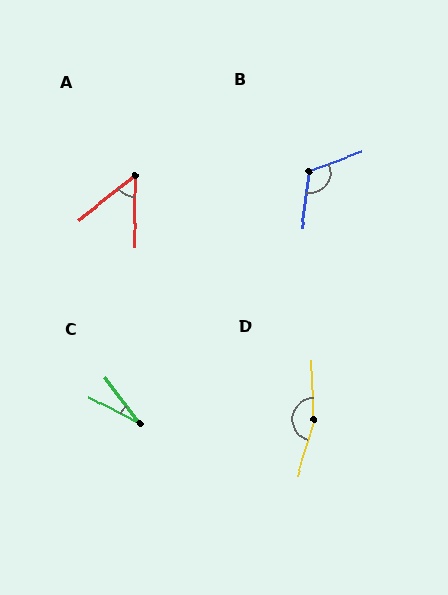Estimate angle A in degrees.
Approximately 51 degrees.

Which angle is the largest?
D, at approximately 162 degrees.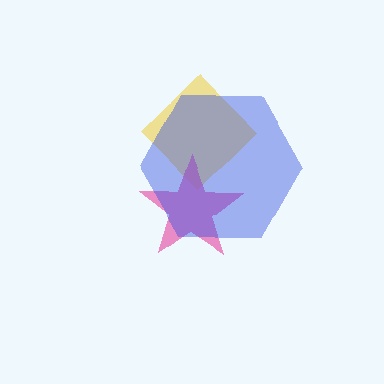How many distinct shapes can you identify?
There are 3 distinct shapes: a yellow diamond, a pink star, a blue hexagon.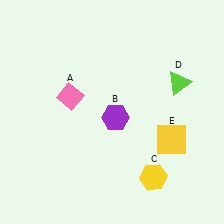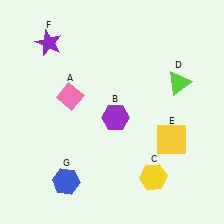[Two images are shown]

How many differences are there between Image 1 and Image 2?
There are 2 differences between the two images.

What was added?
A purple star (F), a blue hexagon (G) were added in Image 2.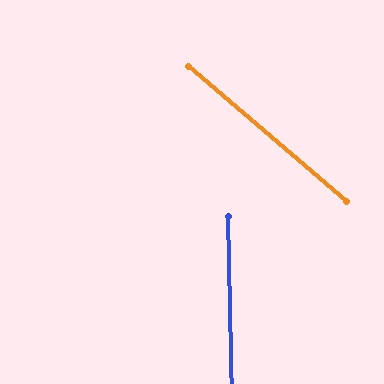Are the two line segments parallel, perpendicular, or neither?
Neither parallel nor perpendicular — they differ by about 48°.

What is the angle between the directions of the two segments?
Approximately 48 degrees.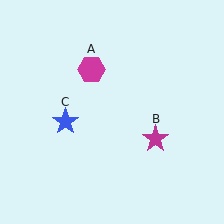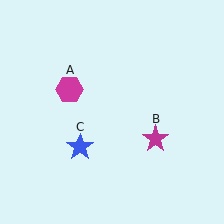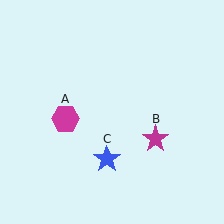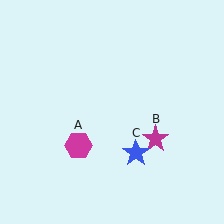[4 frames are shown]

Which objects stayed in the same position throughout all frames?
Magenta star (object B) remained stationary.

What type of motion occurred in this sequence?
The magenta hexagon (object A), blue star (object C) rotated counterclockwise around the center of the scene.